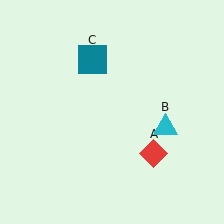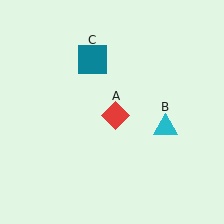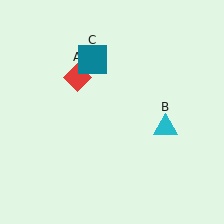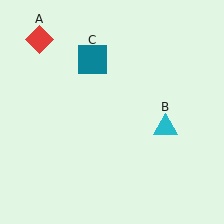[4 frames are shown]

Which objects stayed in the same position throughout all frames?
Cyan triangle (object B) and teal square (object C) remained stationary.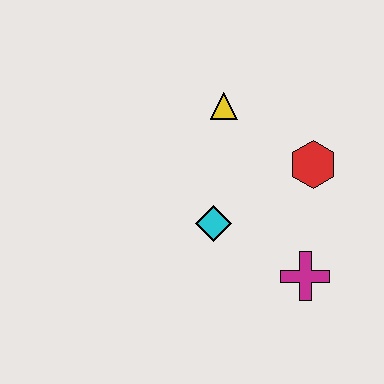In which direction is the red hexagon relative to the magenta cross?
The red hexagon is above the magenta cross.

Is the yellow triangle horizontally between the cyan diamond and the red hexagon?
Yes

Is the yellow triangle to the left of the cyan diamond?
No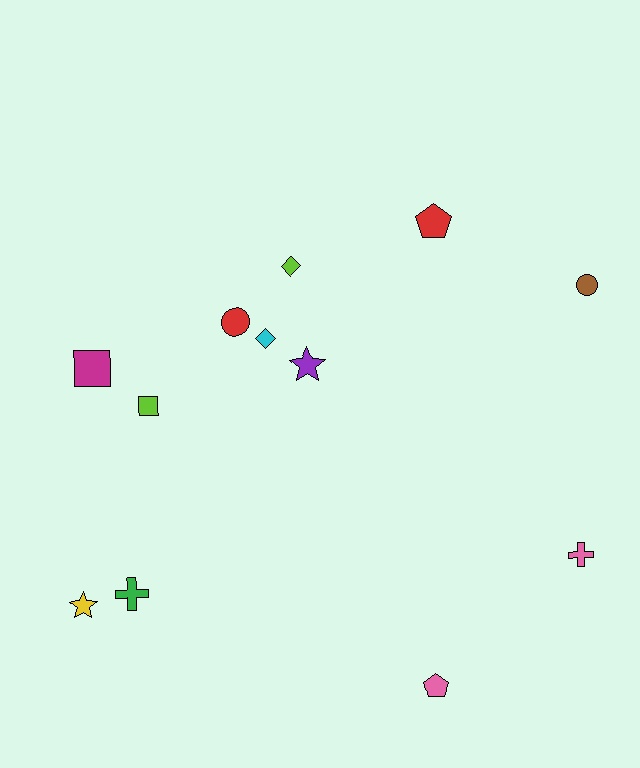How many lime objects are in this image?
There are 2 lime objects.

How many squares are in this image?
There are 2 squares.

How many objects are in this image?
There are 12 objects.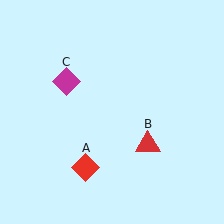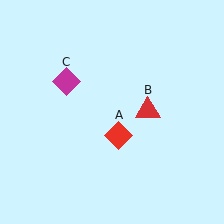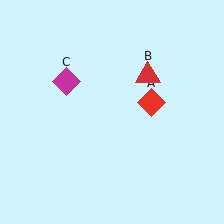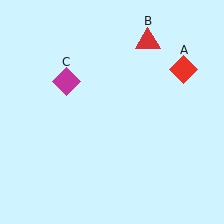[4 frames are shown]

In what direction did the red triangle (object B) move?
The red triangle (object B) moved up.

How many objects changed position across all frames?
2 objects changed position: red diamond (object A), red triangle (object B).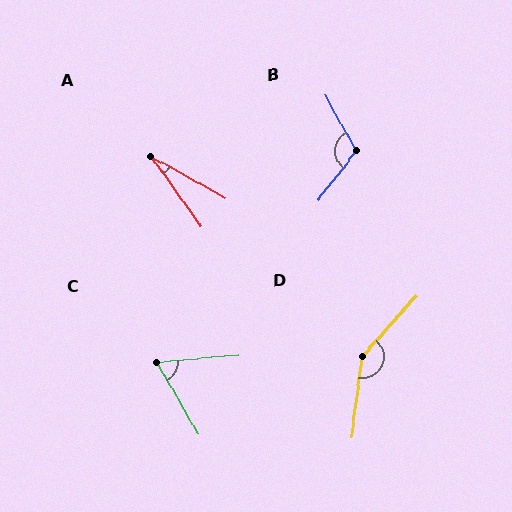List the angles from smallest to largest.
A (25°), C (65°), B (114°), D (146°).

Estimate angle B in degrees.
Approximately 114 degrees.